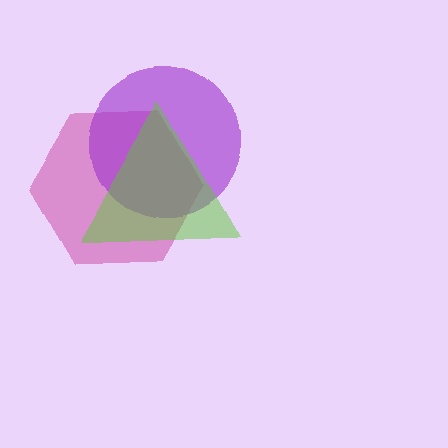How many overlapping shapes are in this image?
There are 3 overlapping shapes in the image.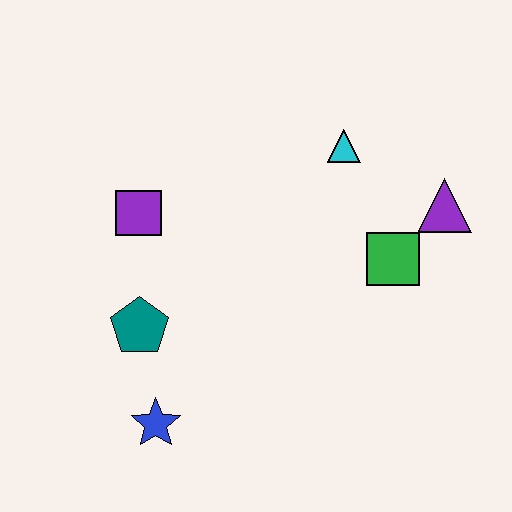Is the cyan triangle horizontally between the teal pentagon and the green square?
Yes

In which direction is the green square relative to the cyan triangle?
The green square is below the cyan triangle.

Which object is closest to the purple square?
The teal pentagon is closest to the purple square.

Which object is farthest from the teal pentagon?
The purple triangle is farthest from the teal pentagon.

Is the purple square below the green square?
No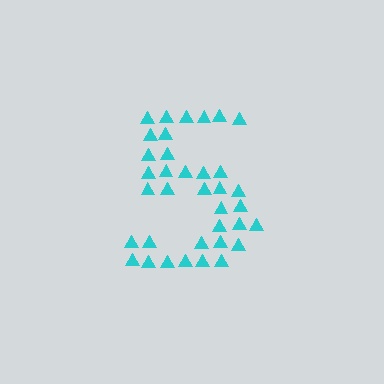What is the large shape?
The large shape is the digit 5.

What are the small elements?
The small elements are triangles.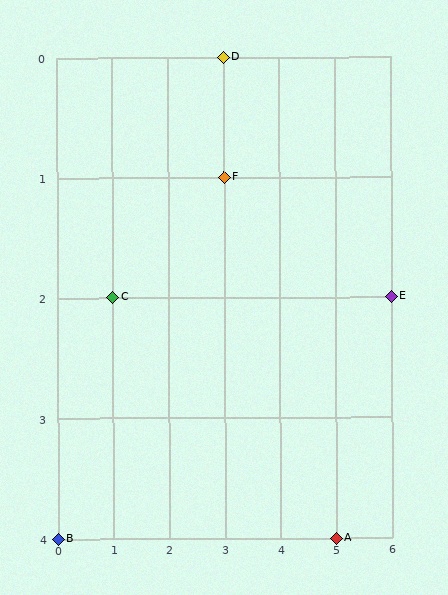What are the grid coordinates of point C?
Point C is at grid coordinates (1, 2).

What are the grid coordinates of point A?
Point A is at grid coordinates (5, 4).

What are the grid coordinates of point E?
Point E is at grid coordinates (6, 2).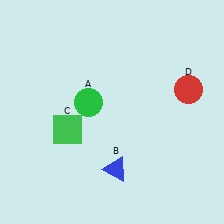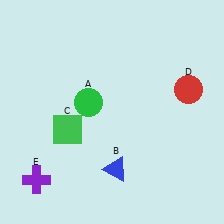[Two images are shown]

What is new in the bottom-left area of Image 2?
A purple cross (E) was added in the bottom-left area of Image 2.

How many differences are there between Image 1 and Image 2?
There is 1 difference between the two images.